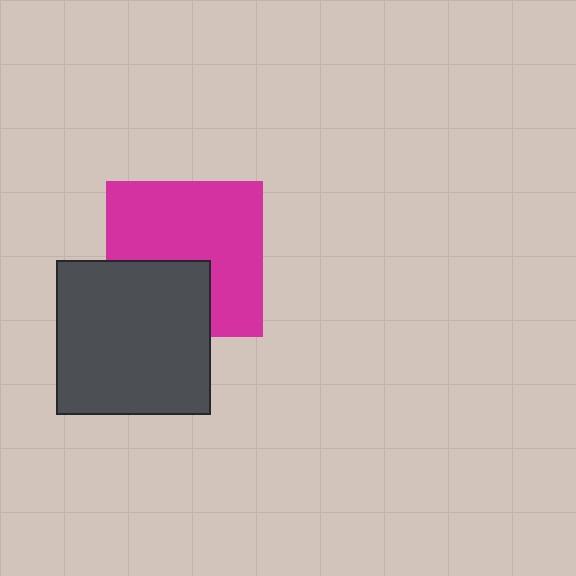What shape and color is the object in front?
The object in front is a dark gray square.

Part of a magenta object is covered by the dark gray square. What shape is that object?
It is a square.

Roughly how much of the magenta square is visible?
Most of it is visible (roughly 66%).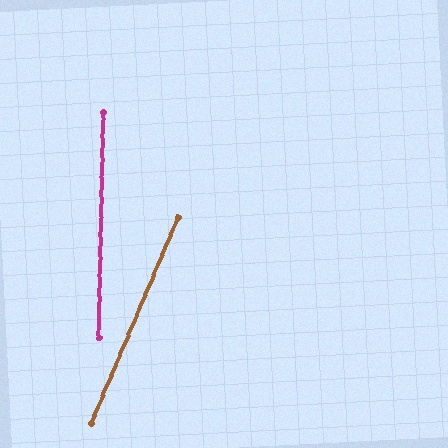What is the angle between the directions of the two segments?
Approximately 22 degrees.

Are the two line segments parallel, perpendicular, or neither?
Neither parallel nor perpendicular — they differ by about 22°.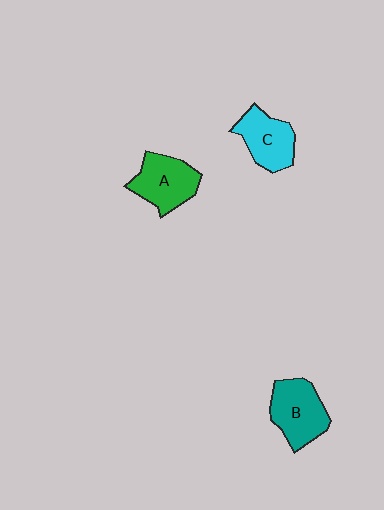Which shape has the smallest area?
Shape C (cyan).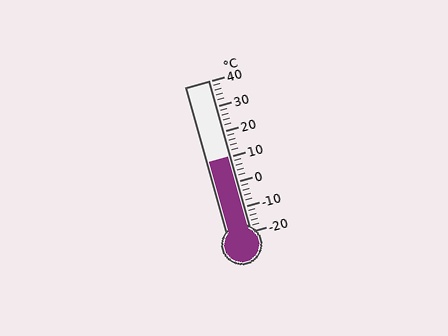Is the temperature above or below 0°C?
The temperature is above 0°C.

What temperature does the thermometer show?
The thermometer shows approximately 10°C.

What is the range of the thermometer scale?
The thermometer scale ranges from -20°C to 40°C.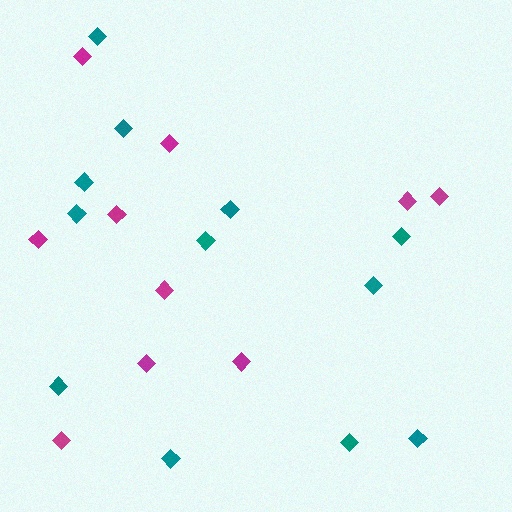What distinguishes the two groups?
There are 2 groups: one group of magenta diamonds (10) and one group of teal diamonds (12).